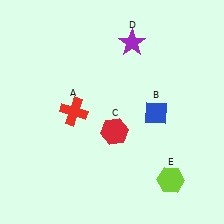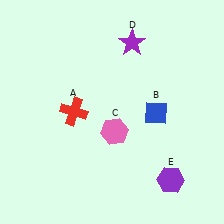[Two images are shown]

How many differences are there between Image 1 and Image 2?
There are 2 differences between the two images.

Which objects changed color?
C changed from red to pink. E changed from lime to purple.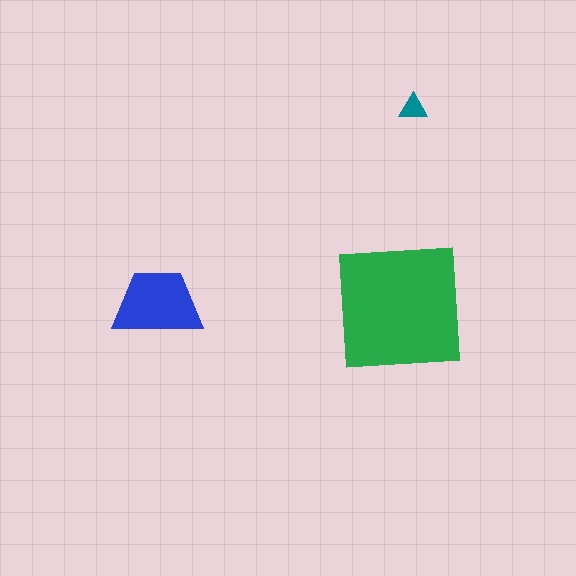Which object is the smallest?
The teal triangle.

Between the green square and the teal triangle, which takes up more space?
The green square.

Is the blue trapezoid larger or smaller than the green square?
Smaller.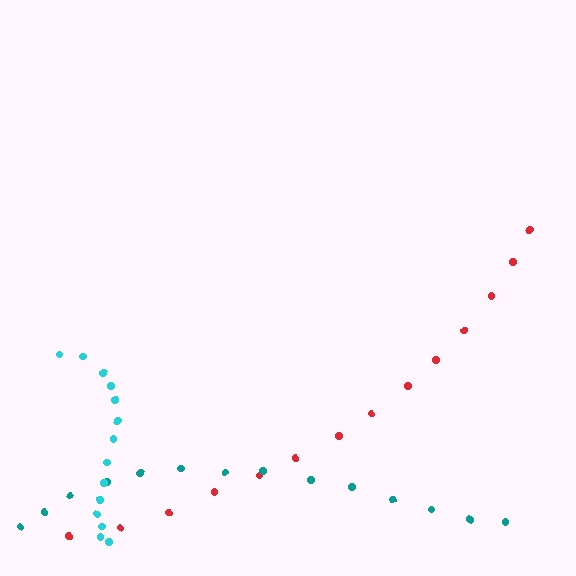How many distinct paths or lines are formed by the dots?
There are 3 distinct paths.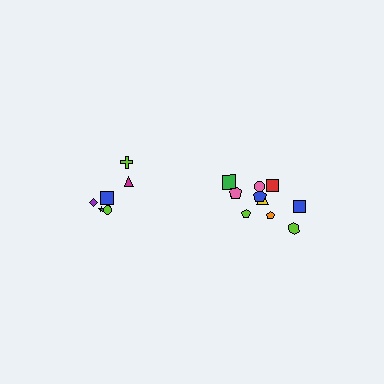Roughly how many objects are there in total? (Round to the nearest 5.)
Roughly 15 objects in total.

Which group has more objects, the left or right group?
The right group.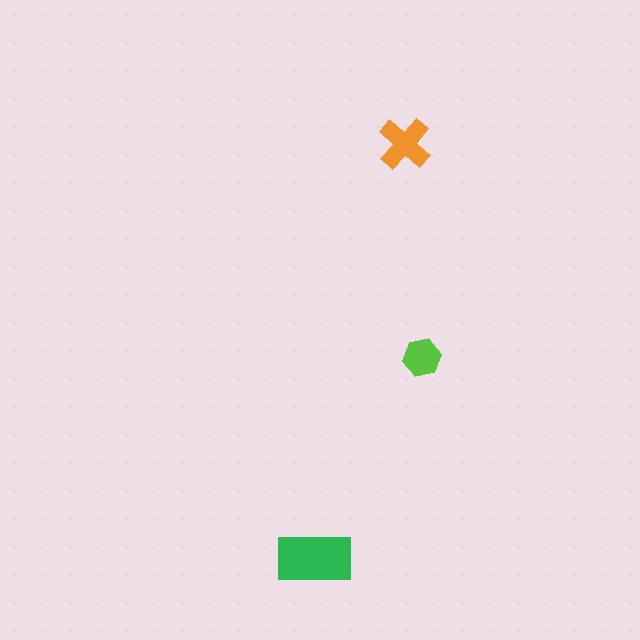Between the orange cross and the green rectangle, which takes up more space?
The green rectangle.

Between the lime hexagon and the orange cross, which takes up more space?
The orange cross.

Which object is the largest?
The green rectangle.